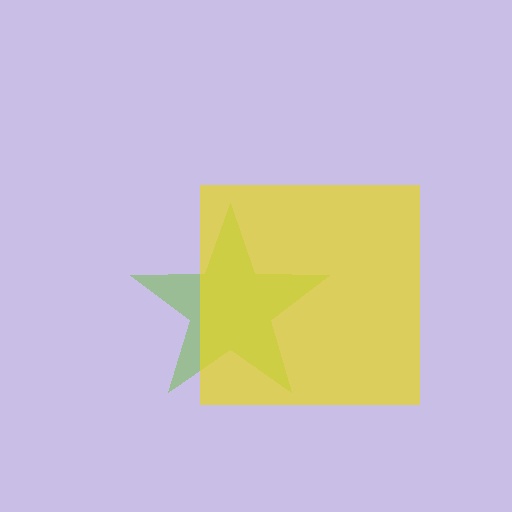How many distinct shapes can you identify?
There are 2 distinct shapes: a lime star, a yellow square.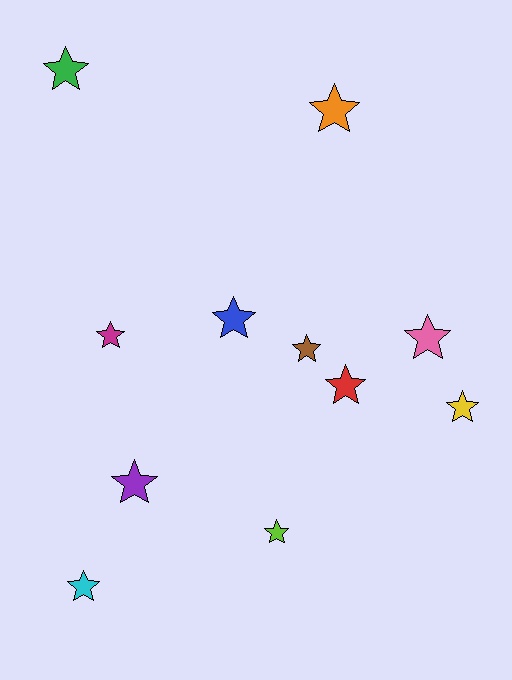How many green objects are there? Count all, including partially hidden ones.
There is 1 green object.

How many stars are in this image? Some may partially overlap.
There are 11 stars.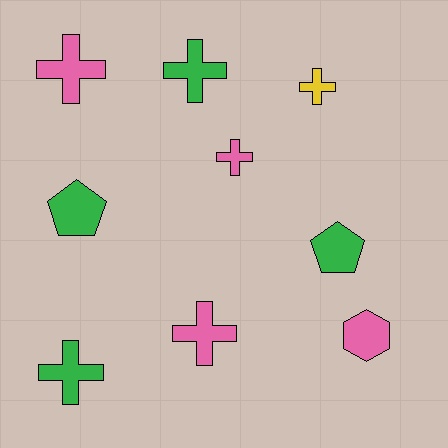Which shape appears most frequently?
Cross, with 6 objects.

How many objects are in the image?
There are 9 objects.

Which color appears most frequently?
Pink, with 4 objects.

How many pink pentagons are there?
There are no pink pentagons.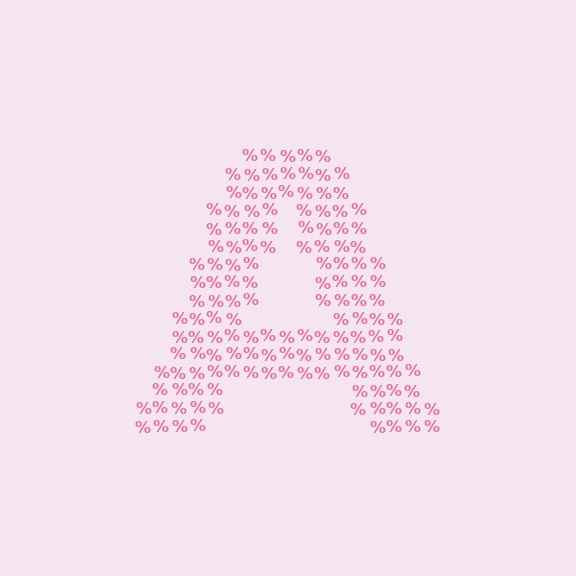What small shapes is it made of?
It is made of small percent signs.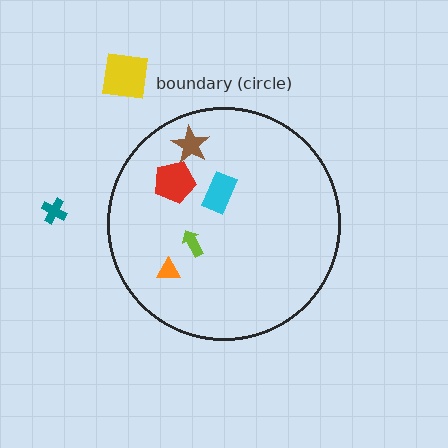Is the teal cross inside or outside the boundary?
Outside.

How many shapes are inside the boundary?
5 inside, 2 outside.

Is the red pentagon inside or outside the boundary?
Inside.